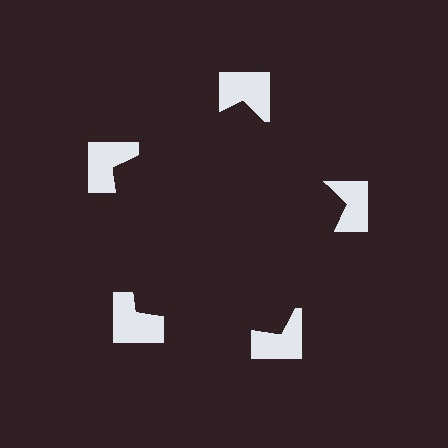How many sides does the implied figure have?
5 sides.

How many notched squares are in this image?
There are 5 — one at each vertex of the illusory pentagon.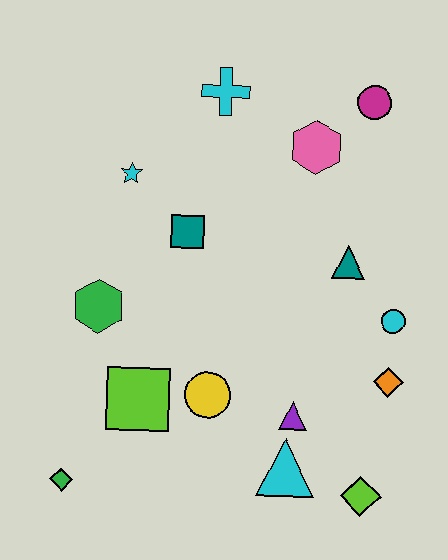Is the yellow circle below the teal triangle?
Yes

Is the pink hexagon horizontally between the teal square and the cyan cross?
No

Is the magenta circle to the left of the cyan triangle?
No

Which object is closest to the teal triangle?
The cyan circle is closest to the teal triangle.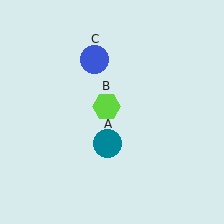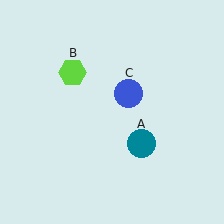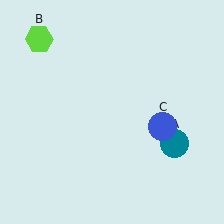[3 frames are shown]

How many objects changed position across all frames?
3 objects changed position: teal circle (object A), lime hexagon (object B), blue circle (object C).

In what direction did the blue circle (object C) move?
The blue circle (object C) moved down and to the right.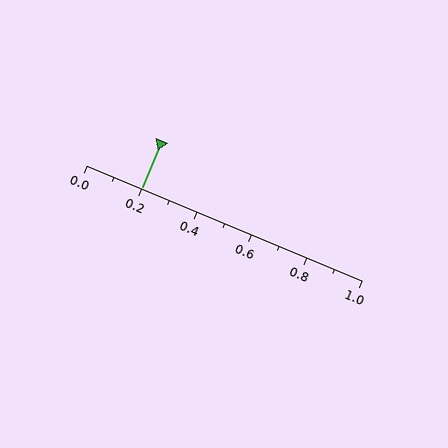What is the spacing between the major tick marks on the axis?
The major ticks are spaced 0.2 apart.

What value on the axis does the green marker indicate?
The marker indicates approximately 0.2.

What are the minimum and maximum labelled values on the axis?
The axis runs from 0.0 to 1.0.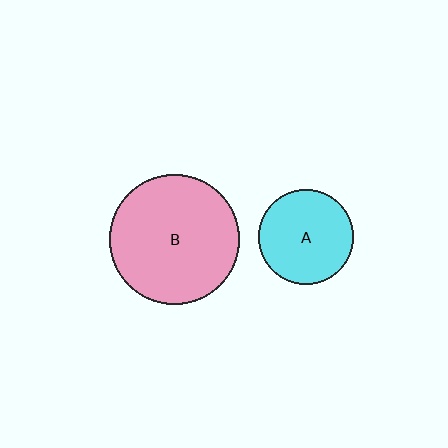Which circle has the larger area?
Circle B (pink).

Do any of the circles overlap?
No, none of the circles overlap.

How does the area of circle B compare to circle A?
Approximately 1.9 times.